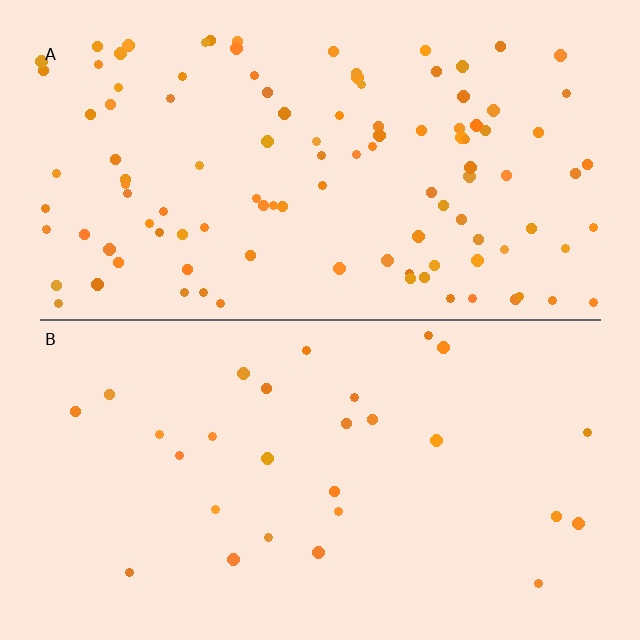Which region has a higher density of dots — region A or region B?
A (the top).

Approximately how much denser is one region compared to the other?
Approximately 3.9× — region A over region B.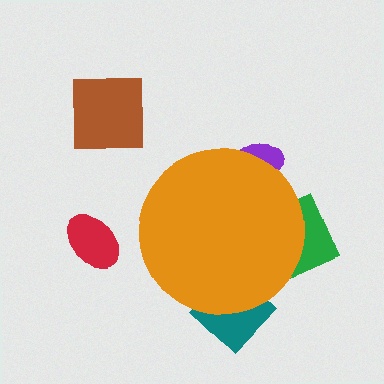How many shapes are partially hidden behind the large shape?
4 shapes are partially hidden.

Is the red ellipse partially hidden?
No, the red ellipse is fully visible.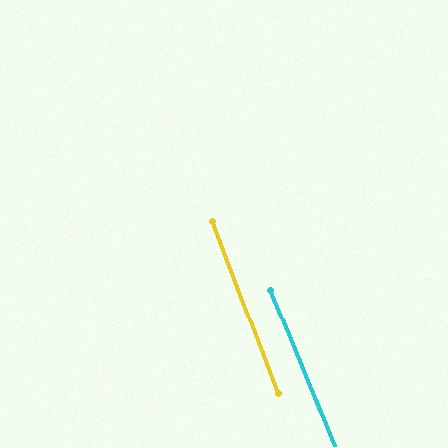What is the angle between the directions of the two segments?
Approximately 2 degrees.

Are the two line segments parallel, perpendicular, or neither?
Parallel — their directions differ by only 1.9°.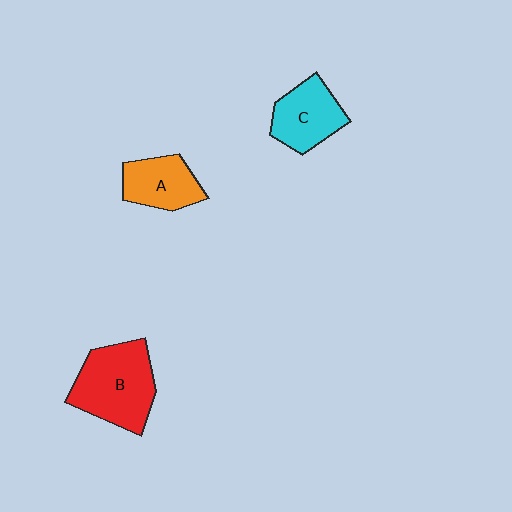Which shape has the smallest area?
Shape A (orange).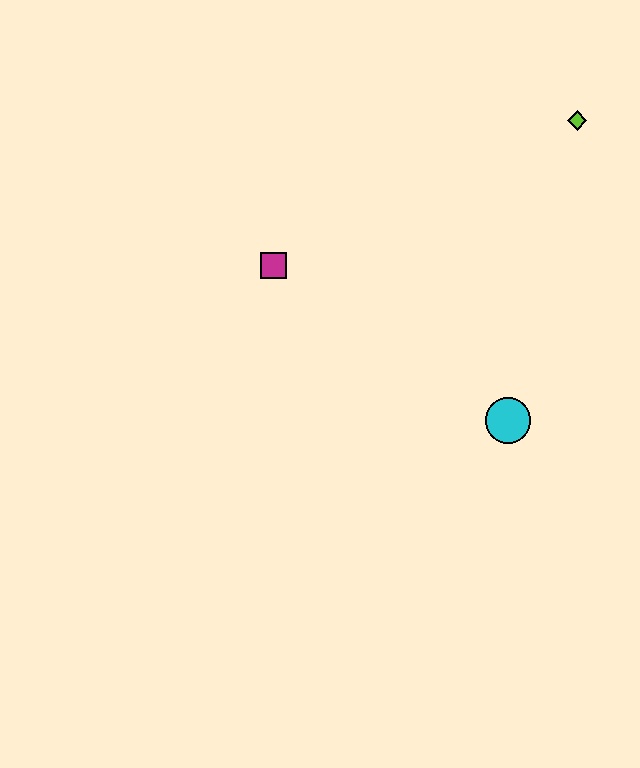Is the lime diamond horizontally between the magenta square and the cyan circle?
No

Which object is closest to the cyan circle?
The magenta square is closest to the cyan circle.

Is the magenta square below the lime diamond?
Yes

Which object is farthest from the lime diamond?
The magenta square is farthest from the lime diamond.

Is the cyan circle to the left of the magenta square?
No